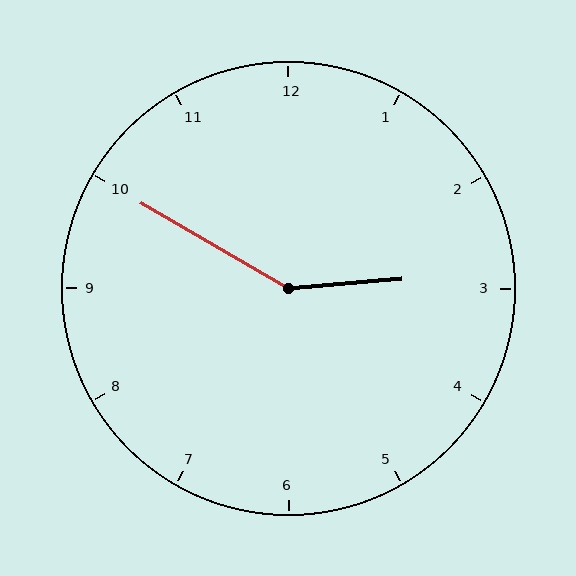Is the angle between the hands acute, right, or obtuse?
It is obtuse.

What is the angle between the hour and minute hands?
Approximately 145 degrees.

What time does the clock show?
2:50.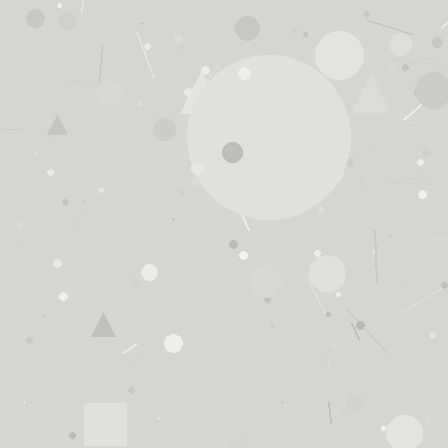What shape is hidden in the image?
A circle is hidden in the image.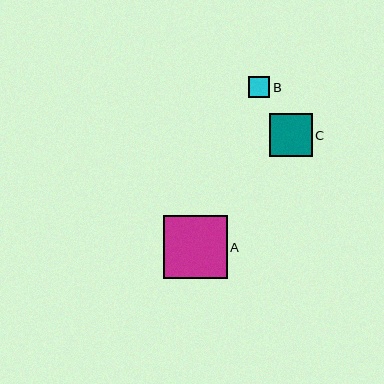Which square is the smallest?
Square B is the smallest with a size of approximately 21 pixels.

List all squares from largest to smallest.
From largest to smallest: A, C, B.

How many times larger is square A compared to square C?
Square A is approximately 1.5 times the size of square C.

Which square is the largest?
Square A is the largest with a size of approximately 64 pixels.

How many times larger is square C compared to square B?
Square C is approximately 2.0 times the size of square B.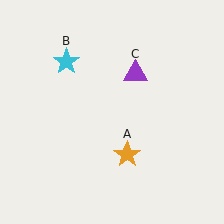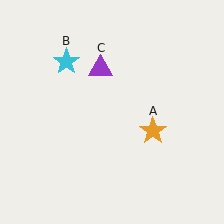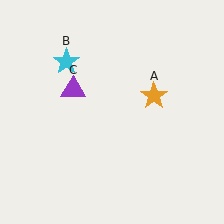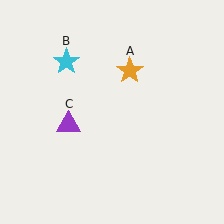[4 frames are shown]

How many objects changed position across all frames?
2 objects changed position: orange star (object A), purple triangle (object C).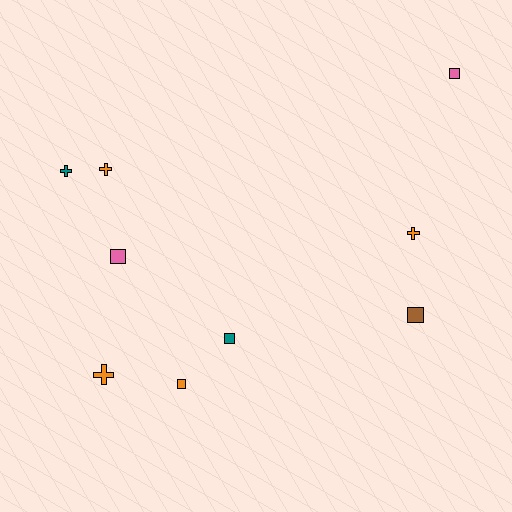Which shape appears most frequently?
Square, with 5 objects.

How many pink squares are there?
There are 2 pink squares.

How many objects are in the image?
There are 9 objects.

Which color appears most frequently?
Orange, with 4 objects.